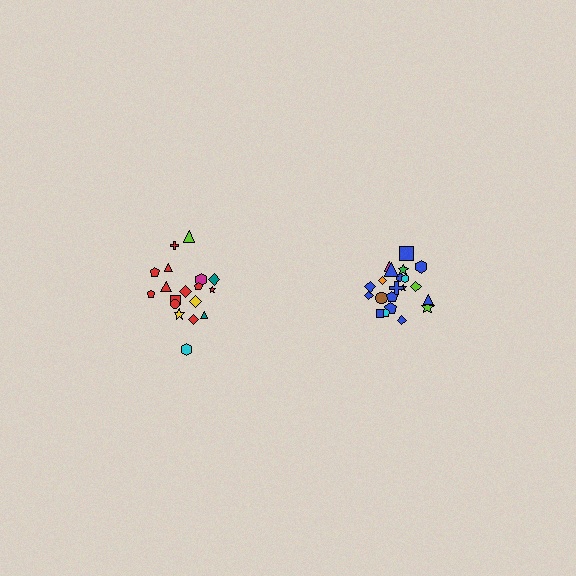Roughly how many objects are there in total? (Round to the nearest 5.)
Roughly 40 objects in total.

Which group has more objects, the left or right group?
The right group.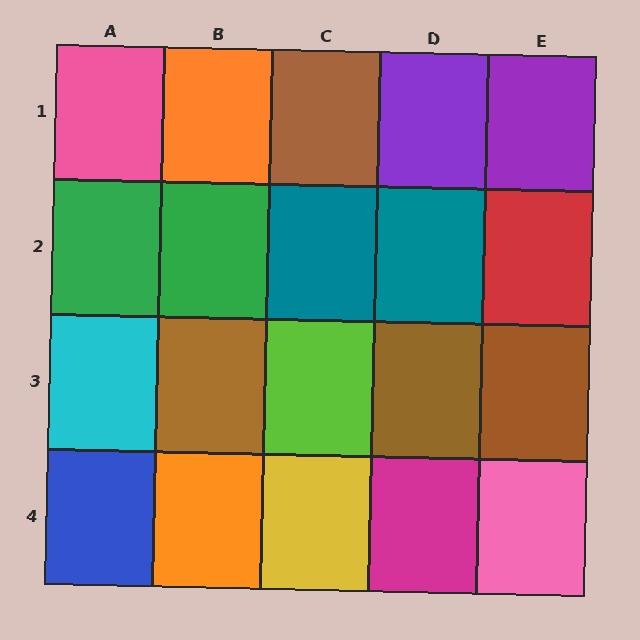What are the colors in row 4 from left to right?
Blue, orange, yellow, magenta, pink.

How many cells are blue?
1 cell is blue.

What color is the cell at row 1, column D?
Purple.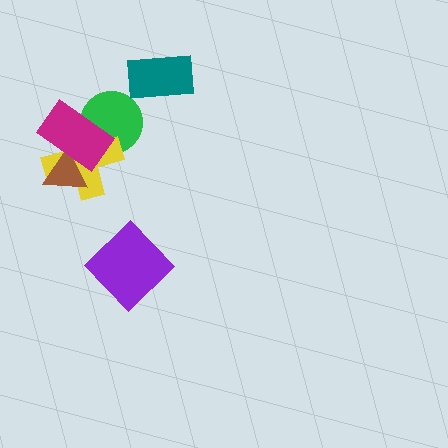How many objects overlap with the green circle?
2 objects overlap with the green circle.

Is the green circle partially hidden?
Yes, it is partially covered by another shape.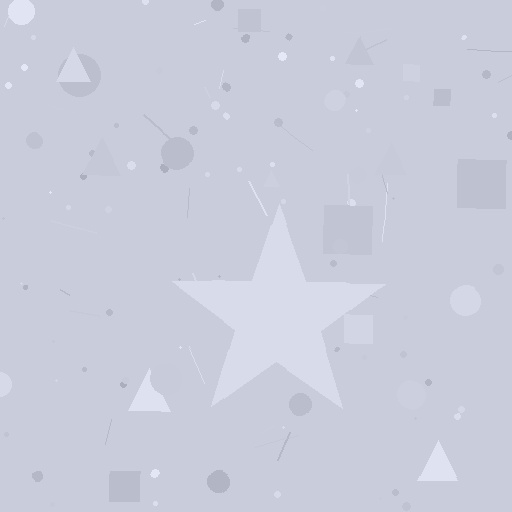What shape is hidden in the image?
A star is hidden in the image.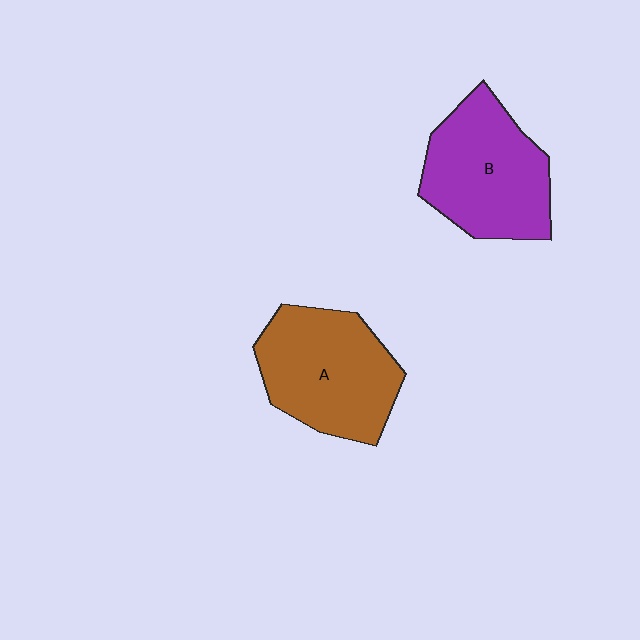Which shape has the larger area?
Shape A (brown).